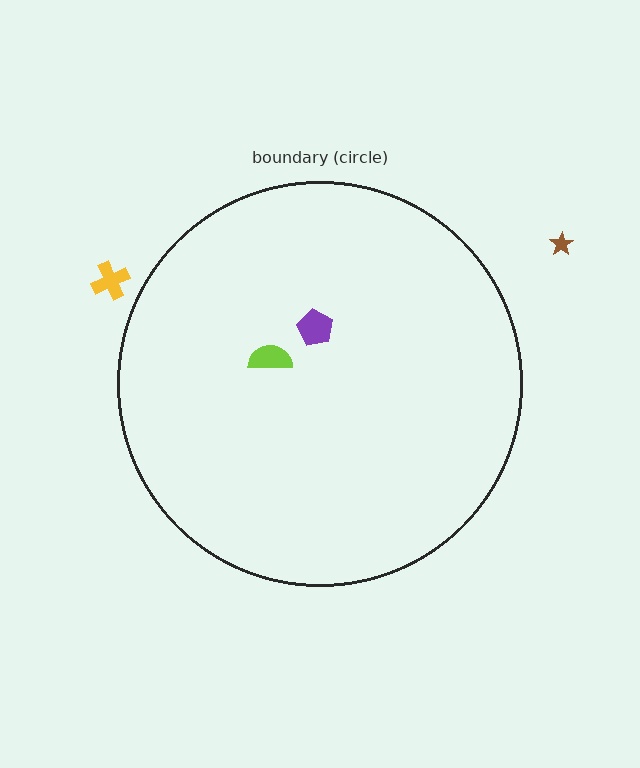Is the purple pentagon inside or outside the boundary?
Inside.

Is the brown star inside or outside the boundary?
Outside.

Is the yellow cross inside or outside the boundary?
Outside.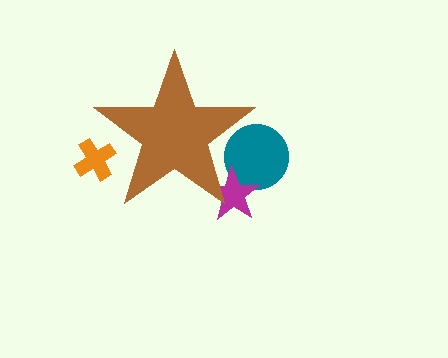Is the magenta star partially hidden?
Yes, the magenta star is partially hidden behind the brown star.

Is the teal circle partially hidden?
Yes, the teal circle is partially hidden behind the brown star.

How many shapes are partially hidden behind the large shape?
3 shapes are partially hidden.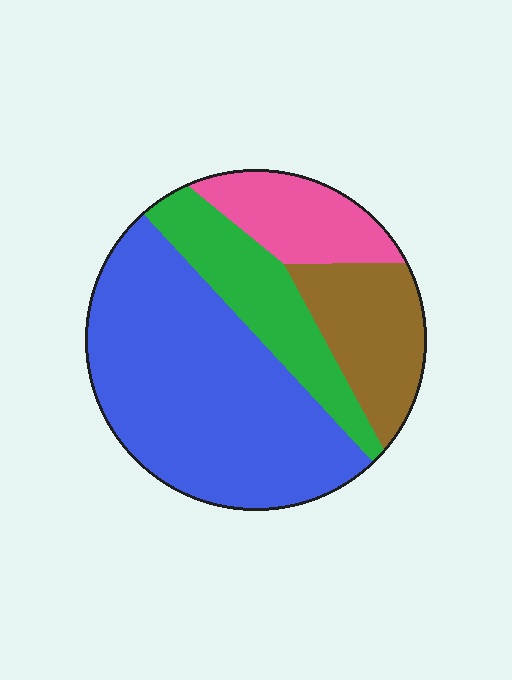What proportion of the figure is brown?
Brown covers around 15% of the figure.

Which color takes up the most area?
Blue, at roughly 50%.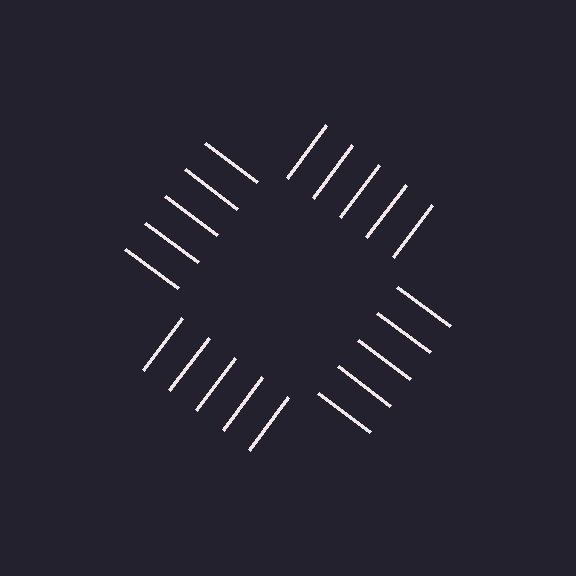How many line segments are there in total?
20 — 5 along each of the 4 edges.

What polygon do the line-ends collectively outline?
An illusory square — the line segments terminate on its edges but no continuous stroke is drawn.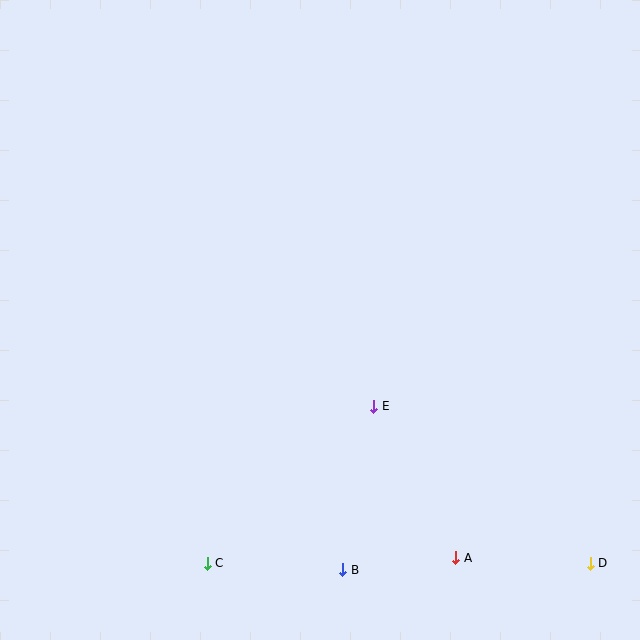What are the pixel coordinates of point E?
Point E is at (374, 406).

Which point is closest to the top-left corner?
Point E is closest to the top-left corner.